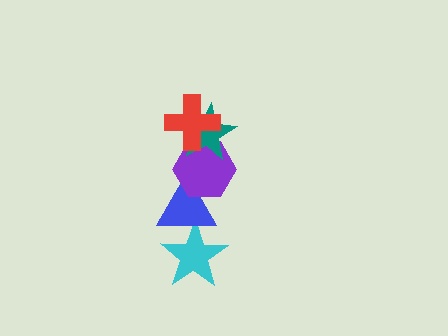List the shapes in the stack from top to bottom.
From top to bottom: the red cross, the teal star, the purple hexagon, the blue triangle, the cyan star.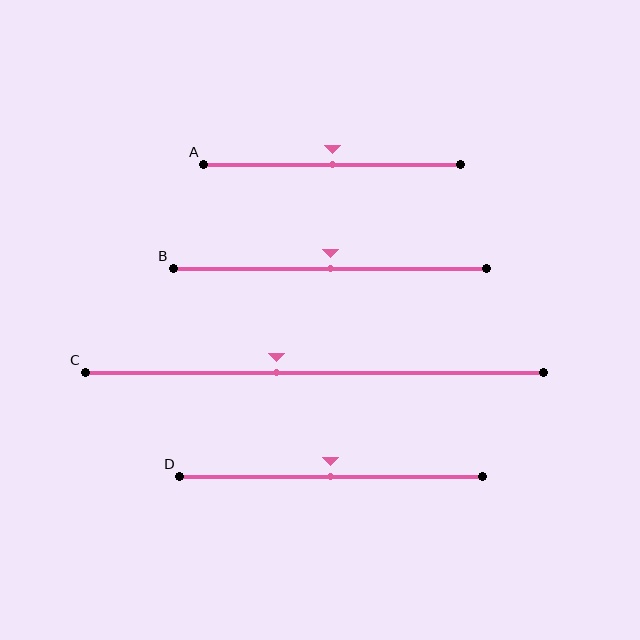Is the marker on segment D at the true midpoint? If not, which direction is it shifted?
Yes, the marker on segment D is at the true midpoint.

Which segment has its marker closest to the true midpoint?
Segment A has its marker closest to the true midpoint.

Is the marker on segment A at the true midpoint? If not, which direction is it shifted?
Yes, the marker on segment A is at the true midpoint.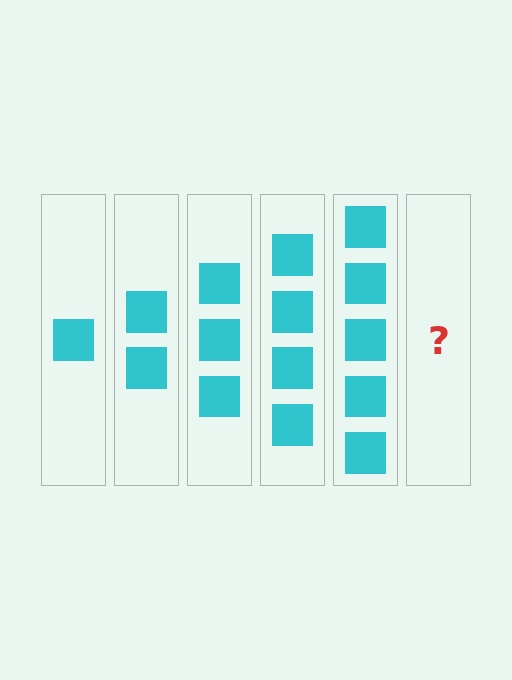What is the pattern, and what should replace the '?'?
The pattern is that each step adds one more square. The '?' should be 6 squares.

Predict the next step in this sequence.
The next step is 6 squares.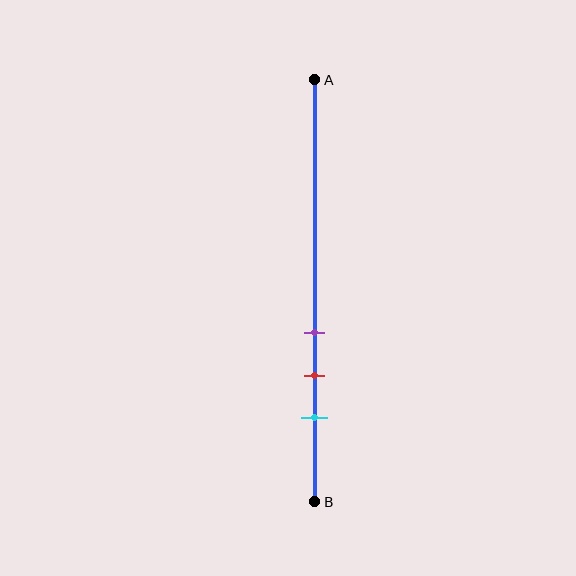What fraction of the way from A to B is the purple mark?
The purple mark is approximately 60% (0.6) of the way from A to B.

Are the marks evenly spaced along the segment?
Yes, the marks are approximately evenly spaced.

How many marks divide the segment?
There are 3 marks dividing the segment.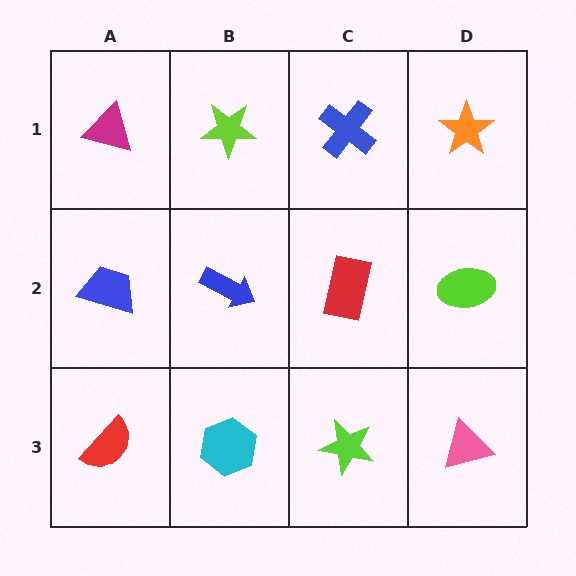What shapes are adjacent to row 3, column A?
A blue trapezoid (row 2, column A), a cyan hexagon (row 3, column B).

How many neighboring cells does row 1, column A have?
2.